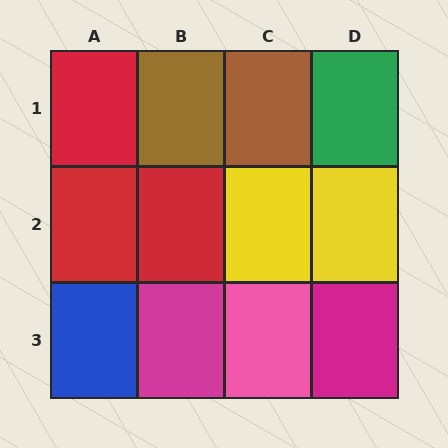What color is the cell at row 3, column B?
Magenta.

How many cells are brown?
2 cells are brown.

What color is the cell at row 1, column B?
Brown.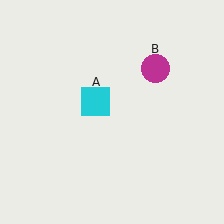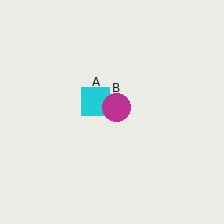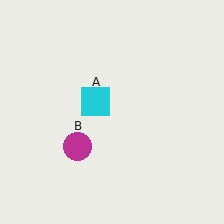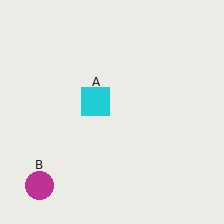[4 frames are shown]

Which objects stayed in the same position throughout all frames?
Cyan square (object A) remained stationary.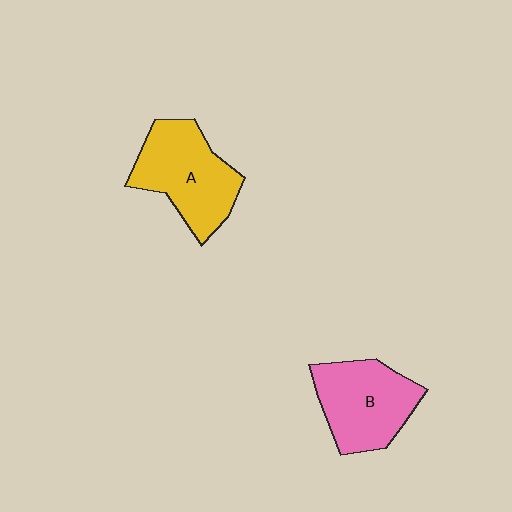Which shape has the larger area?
Shape A (yellow).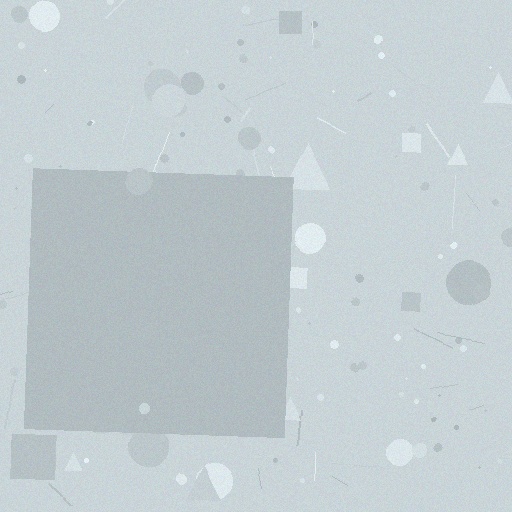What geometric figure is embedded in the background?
A square is embedded in the background.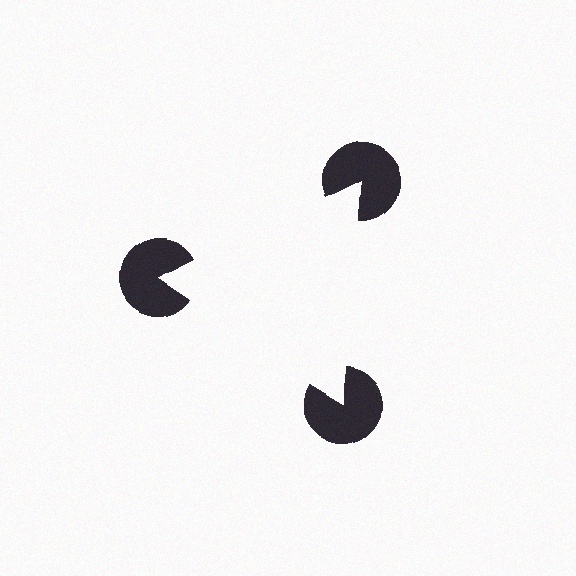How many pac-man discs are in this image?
There are 3 — one at each vertex of the illusory triangle.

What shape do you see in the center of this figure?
An illusory triangle — its edges are inferred from the aligned wedge cuts in the pac-man discs, not physically drawn.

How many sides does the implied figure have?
3 sides.